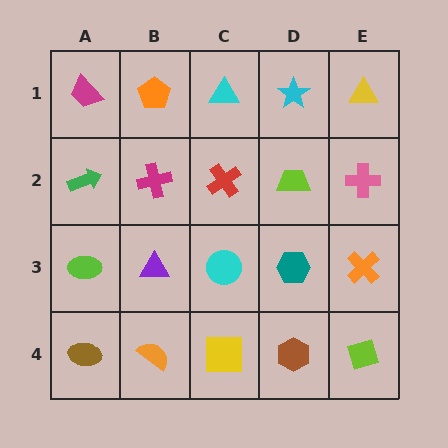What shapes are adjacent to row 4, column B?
A purple triangle (row 3, column B), a brown ellipse (row 4, column A), a yellow square (row 4, column C).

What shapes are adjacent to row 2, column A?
A magenta trapezoid (row 1, column A), a lime ellipse (row 3, column A), a magenta cross (row 2, column B).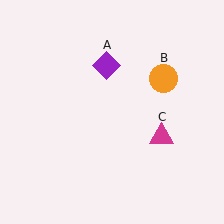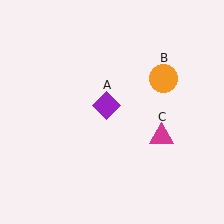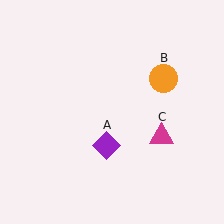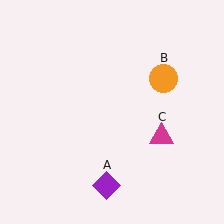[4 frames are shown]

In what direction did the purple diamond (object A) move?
The purple diamond (object A) moved down.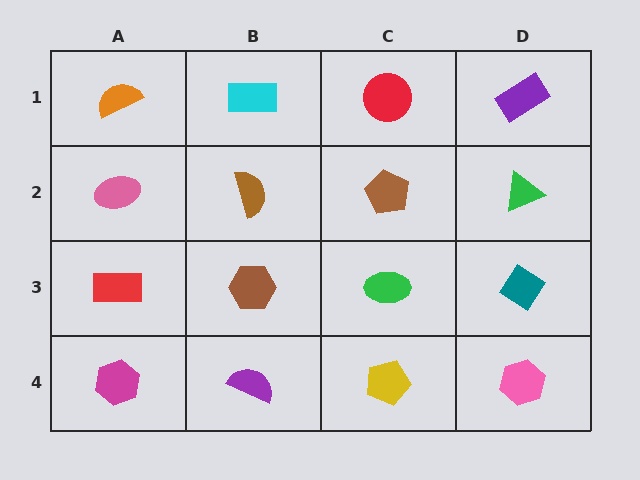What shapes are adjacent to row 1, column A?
A pink ellipse (row 2, column A), a cyan rectangle (row 1, column B).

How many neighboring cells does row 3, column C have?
4.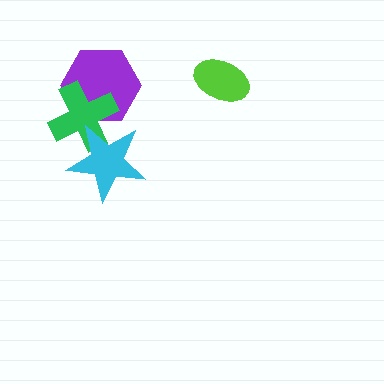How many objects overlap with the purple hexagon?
1 object overlaps with the purple hexagon.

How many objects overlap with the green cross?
2 objects overlap with the green cross.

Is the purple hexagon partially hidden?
Yes, it is partially covered by another shape.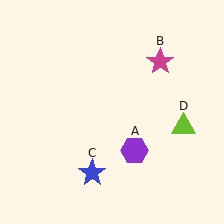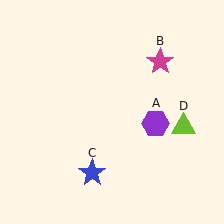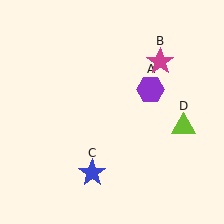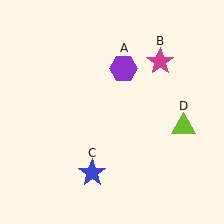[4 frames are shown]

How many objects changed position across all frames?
1 object changed position: purple hexagon (object A).